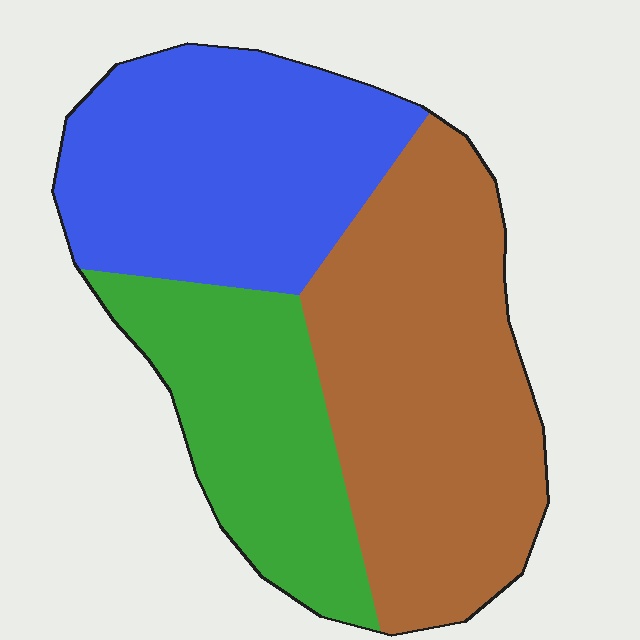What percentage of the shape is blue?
Blue covers 34% of the shape.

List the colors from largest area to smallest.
From largest to smallest: brown, blue, green.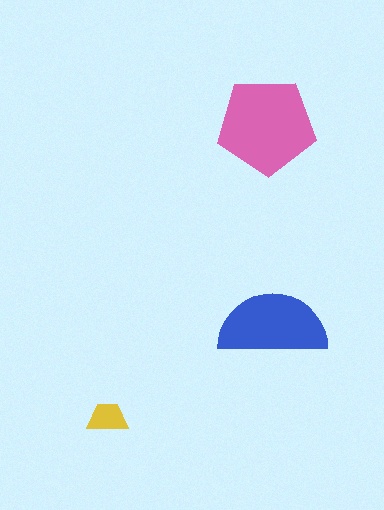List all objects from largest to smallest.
The pink pentagon, the blue semicircle, the yellow trapezoid.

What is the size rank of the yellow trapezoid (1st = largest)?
3rd.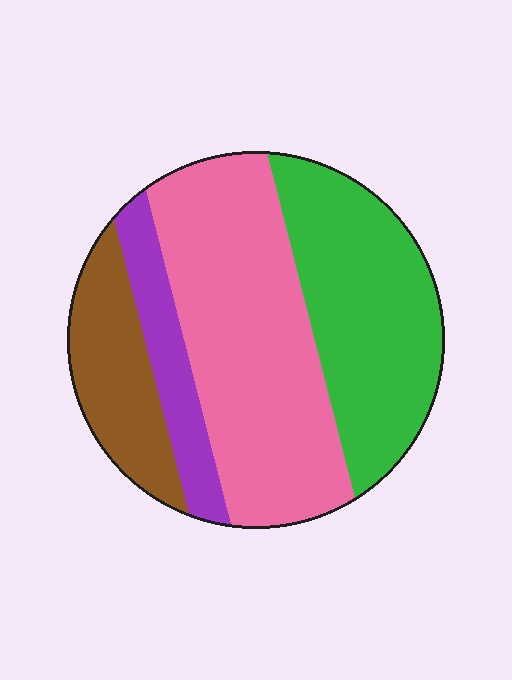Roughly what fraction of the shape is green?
Green covers about 30% of the shape.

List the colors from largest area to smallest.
From largest to smallest: pink, green, brown, purple.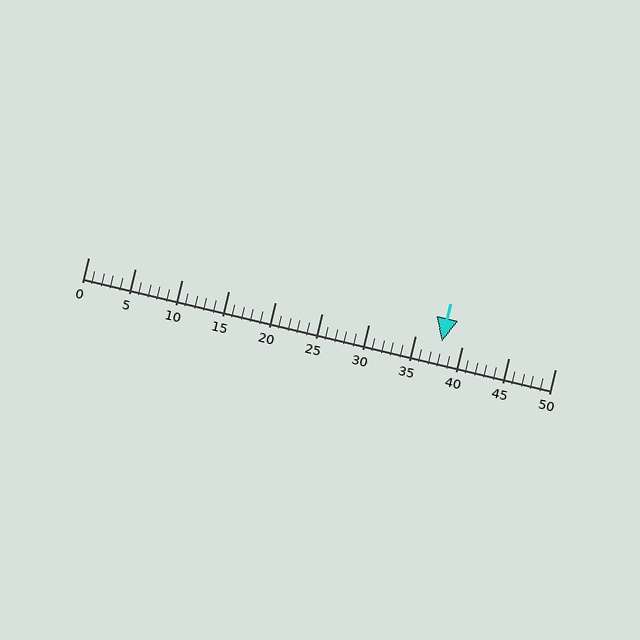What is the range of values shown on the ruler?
The ruler shows values from 0 to 50.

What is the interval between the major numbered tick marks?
The major tick marks are spaced 5 units apart.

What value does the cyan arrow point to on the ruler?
The cyan arrow points to approximately 38.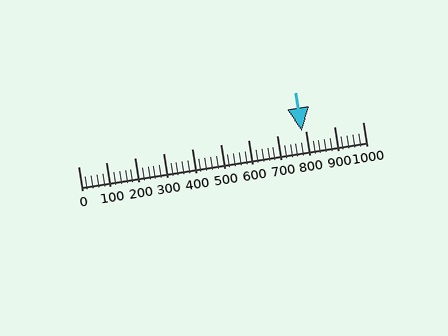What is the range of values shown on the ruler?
The ruler shows values from 0 to 1000.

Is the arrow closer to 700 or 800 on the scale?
The arrow is closer to 800.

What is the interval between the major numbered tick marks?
The major tick marks are spaced 100 units apart.